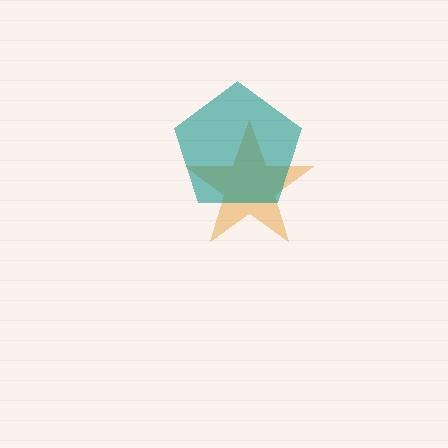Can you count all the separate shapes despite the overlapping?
Yes, there are 2 separate shapes.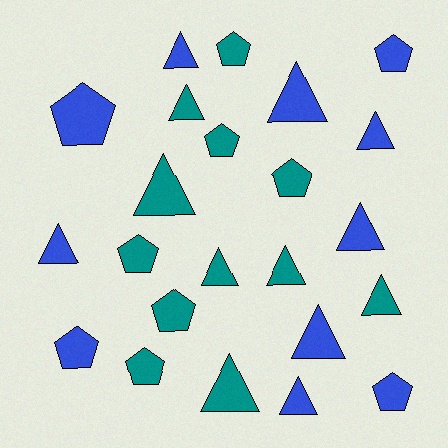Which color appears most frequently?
Teal, with 12 objects.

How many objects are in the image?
There are 23 objects.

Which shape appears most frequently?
Triangle, with 13 objects.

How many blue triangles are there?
There are 7 blue triangles.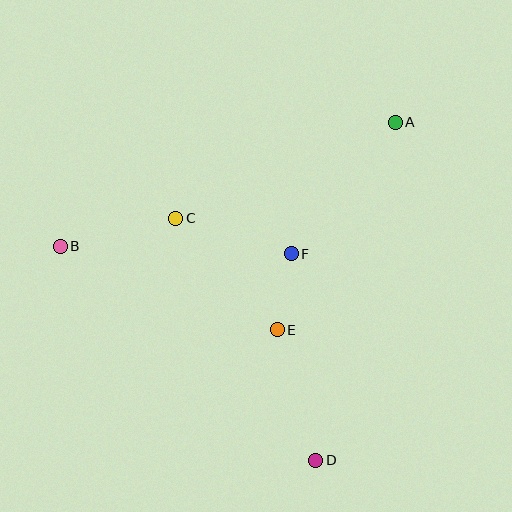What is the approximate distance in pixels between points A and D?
The distance between A and D is approximately 347 pixels.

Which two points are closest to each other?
Points E and F are closest to each other.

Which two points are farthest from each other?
Points A and B are farthest from each other.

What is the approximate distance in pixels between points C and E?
The distance between C and E is approximately 151 pixels.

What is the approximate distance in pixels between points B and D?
The distance between B and D is approximately 333 pixels.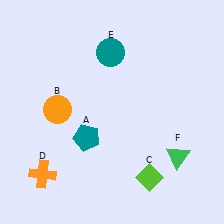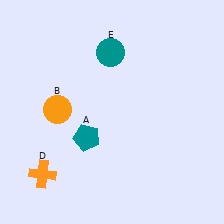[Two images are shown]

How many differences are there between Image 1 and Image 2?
There are 2 differences between the two images.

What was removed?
The green triangle (F), the lime diamond (C) were removed in Image 2.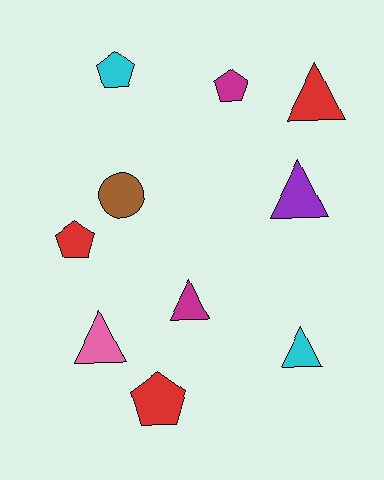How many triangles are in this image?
There are 5 triangles.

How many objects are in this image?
There are 10 objects.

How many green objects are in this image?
There are no green objects.